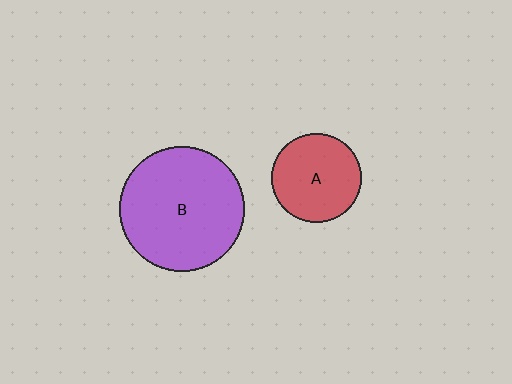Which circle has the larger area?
Circle B (purple).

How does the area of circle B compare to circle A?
Approximately 1.9 times.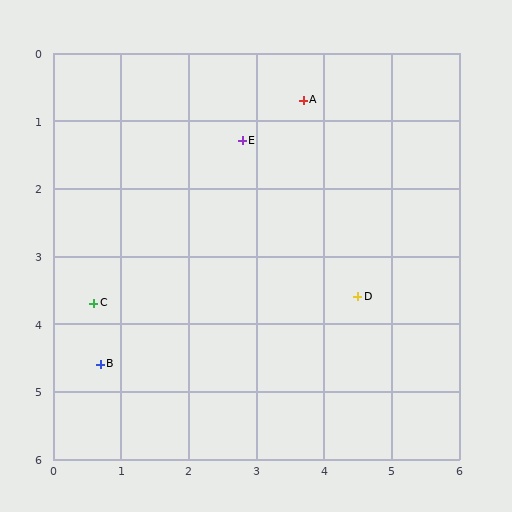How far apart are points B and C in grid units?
Points B and C are about 0.9 grid units apart.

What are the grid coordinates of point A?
Point A is at approximately (3.7, 0.7).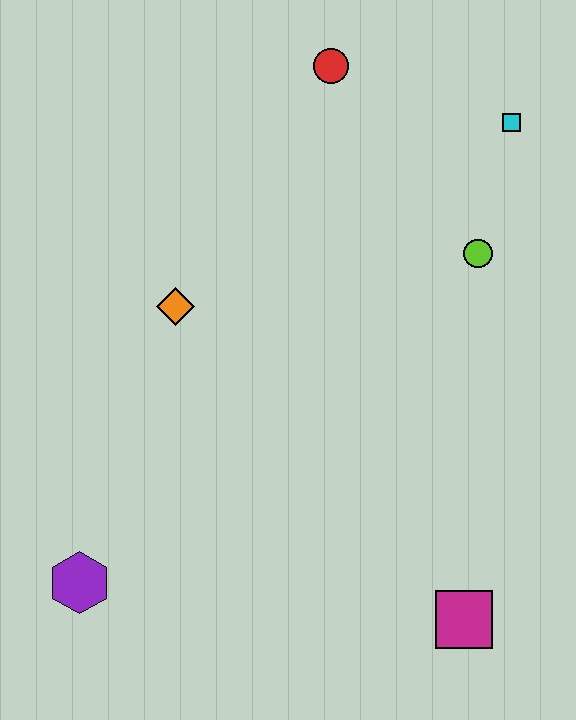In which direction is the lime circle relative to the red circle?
The lime circle is below the red circle.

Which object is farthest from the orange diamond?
The magenta square is farthest from the orange diamond.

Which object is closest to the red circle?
The cyan square is closest to the red circle.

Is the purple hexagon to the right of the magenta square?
No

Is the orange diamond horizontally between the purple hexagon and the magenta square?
Yes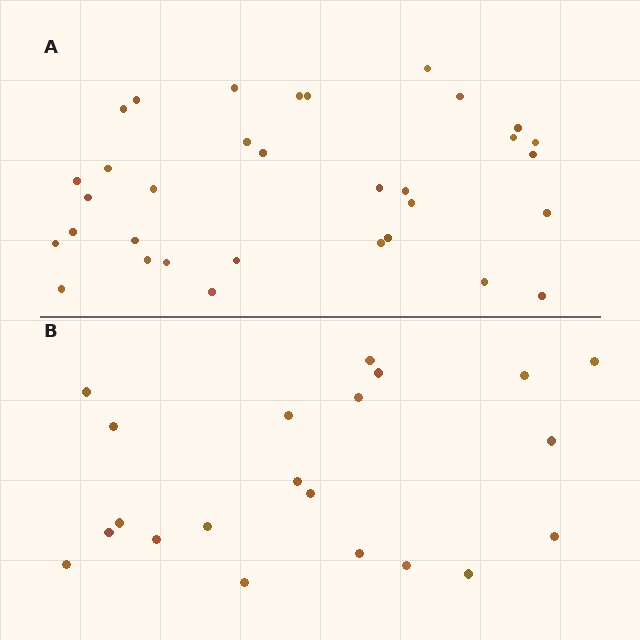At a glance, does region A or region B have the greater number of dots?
Region A (the top region) has more dots.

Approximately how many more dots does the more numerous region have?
Region A has roughly 12 or so more dots than region B.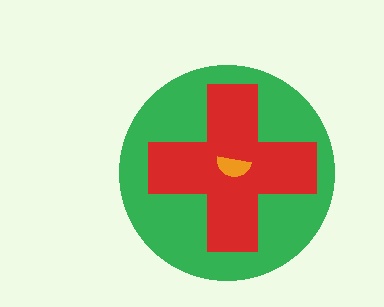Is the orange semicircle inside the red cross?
Yes.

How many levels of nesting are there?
3.